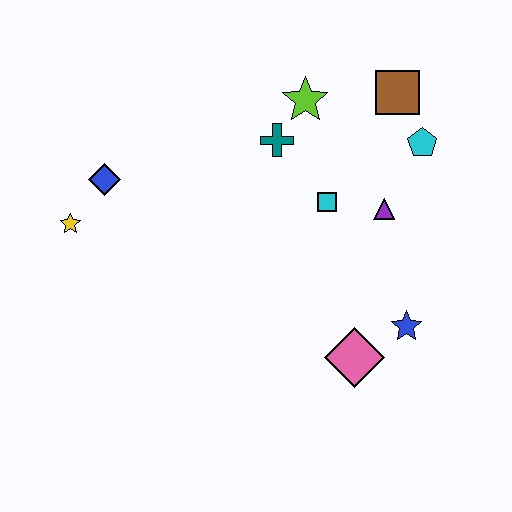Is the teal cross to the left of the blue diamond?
No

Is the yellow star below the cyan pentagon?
Yes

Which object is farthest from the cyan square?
The yellow star is farthest from the cyan square.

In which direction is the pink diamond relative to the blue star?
The pink diamond is to the left of the blue star.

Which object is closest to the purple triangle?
The cyan square is closest to the purple triangle.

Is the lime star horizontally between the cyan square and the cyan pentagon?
No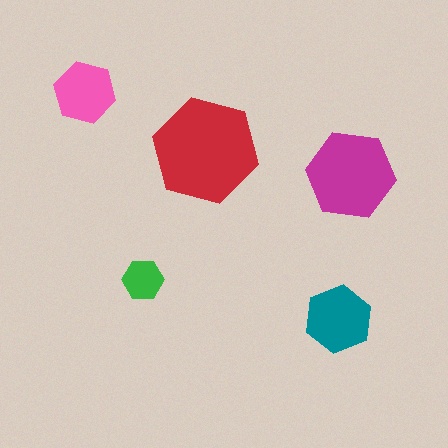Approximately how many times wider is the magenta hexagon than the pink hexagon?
About 1.5 times wider.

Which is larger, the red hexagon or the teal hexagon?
The red one.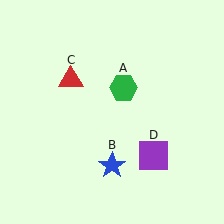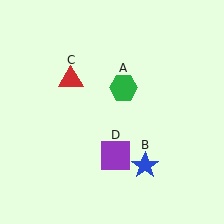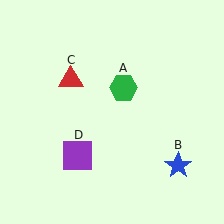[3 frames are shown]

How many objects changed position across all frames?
2 objects changed position: blue star (object B), purple square (object D).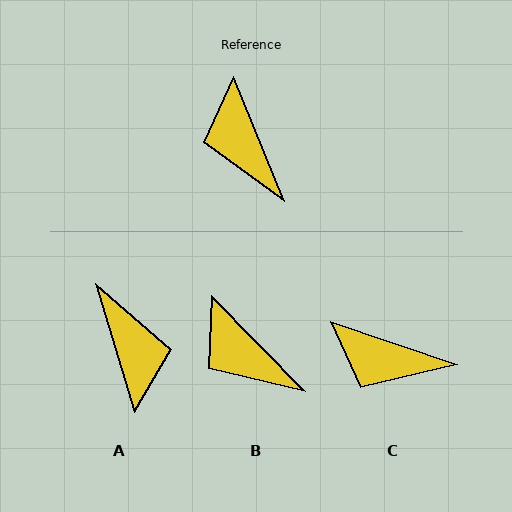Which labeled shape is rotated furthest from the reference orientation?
A, about 174 degrees away.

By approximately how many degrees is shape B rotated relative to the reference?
Approximately 23 degrees counter-clockwise.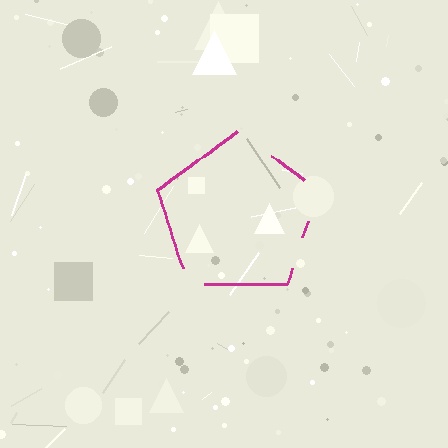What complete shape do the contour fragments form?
The contour fragments form a pentagon.